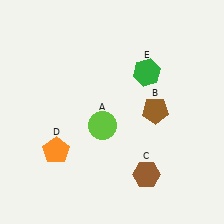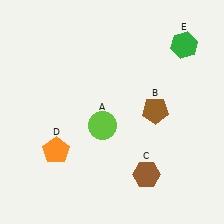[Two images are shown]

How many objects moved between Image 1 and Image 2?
1 object moved between the two images.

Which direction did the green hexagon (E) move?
The green hexagon (E) moved right.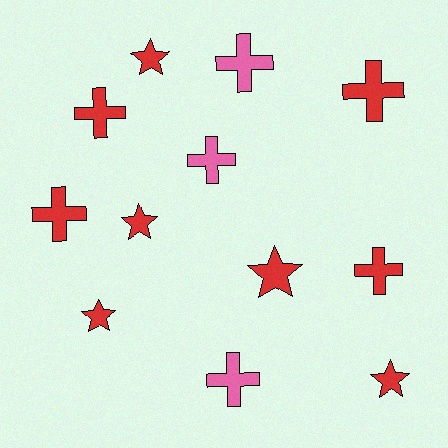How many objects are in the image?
There are 12 objects.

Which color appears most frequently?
Red, with 9 objects.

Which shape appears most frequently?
Cross, with 7 objects.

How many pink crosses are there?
There are 3 pink crosses.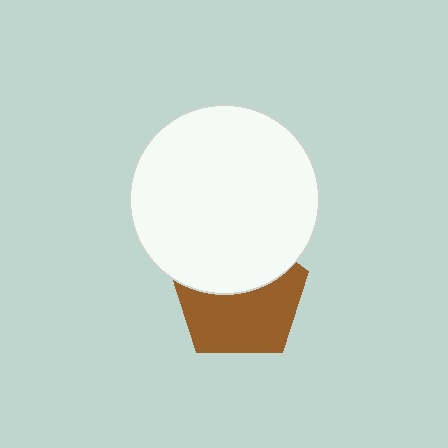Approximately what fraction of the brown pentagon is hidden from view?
Roughly 43% of the brown pentagon is hidden behind the white circle.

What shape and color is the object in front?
The object in front is a white circle.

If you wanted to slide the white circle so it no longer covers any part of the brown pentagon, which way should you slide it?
Slide it up — that is the most direct way to separate the two shapes.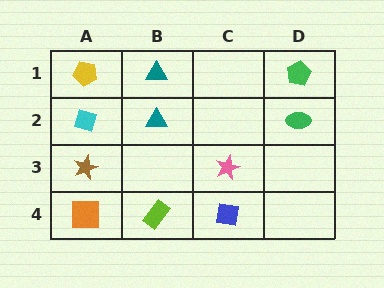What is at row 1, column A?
A yellow pentagon.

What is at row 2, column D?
A green ellipse.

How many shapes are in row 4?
3 shapes.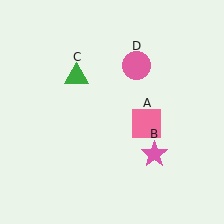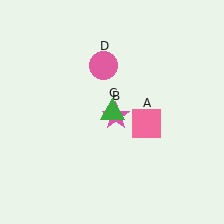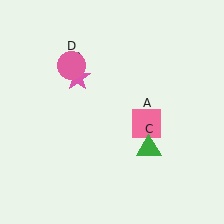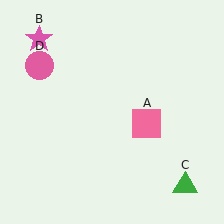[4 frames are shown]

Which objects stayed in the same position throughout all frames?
Pink square (object A) remained stationary.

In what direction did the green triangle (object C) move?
The green triangle (object C) moved down and to the right.